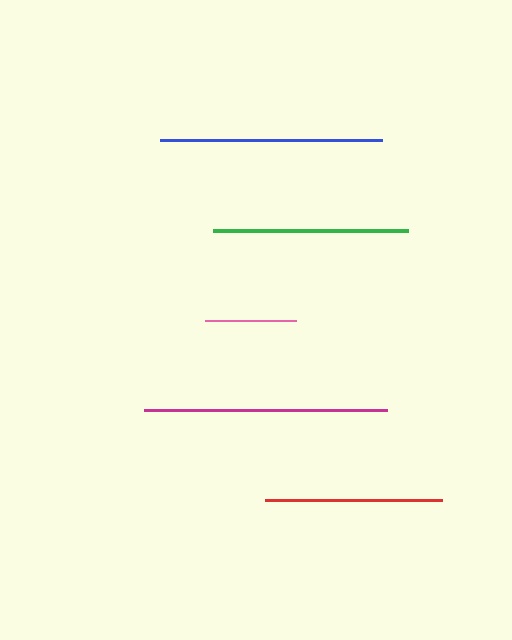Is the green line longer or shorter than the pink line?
The green line is longer than the pink line.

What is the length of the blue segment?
The blue segment is approximately 222 pixels long.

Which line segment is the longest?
The magenta line is the longest at approximately 243 pixels.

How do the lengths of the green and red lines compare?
The green and red lines are approximately the same length.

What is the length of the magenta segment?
The magenta segment is approximately 243 pixels long.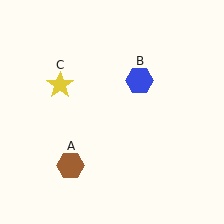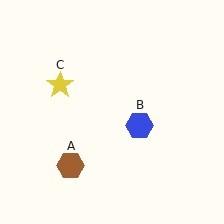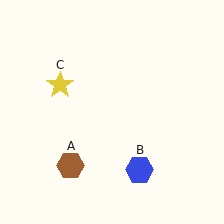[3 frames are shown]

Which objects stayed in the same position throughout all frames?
Brown hexagon (object A) and yellow star (object C) remained stationary.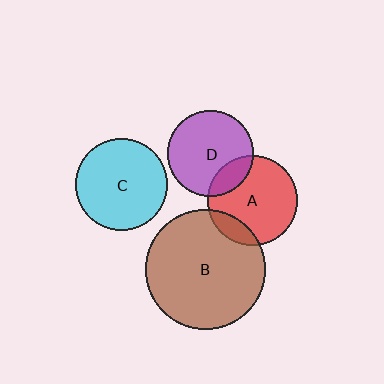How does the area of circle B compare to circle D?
Approximately 1.9 times.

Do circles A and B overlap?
Yes.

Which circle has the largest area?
Circle B (brown).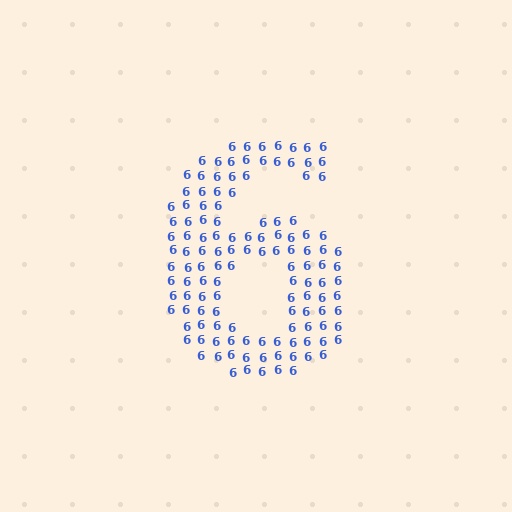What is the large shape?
The large shape is the digit 6.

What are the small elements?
The small elements are digit 6's.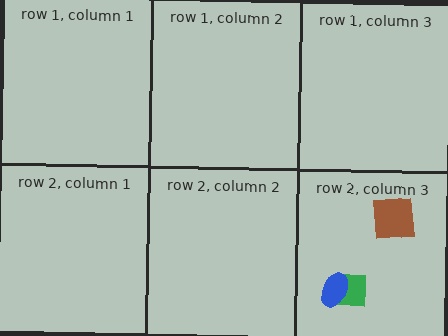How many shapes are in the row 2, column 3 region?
3.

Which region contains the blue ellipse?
The row 2, column 3 region.